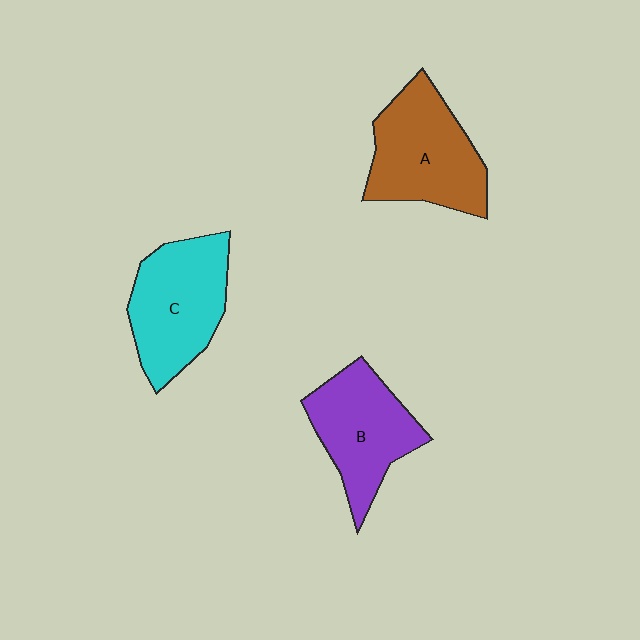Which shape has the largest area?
Shape A (brown).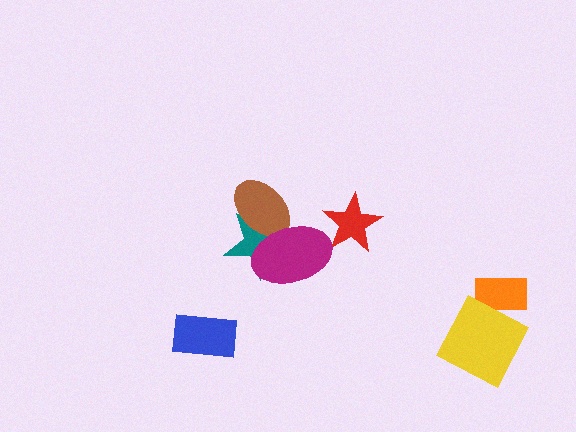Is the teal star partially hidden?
Yes, it is partially covered by another shape.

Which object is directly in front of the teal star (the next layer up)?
The brown ellipse is directly in front of the teal star.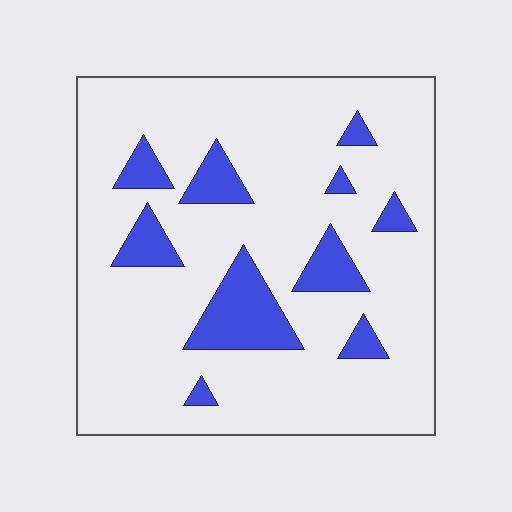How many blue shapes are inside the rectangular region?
10.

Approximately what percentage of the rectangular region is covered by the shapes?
Approximately 15%.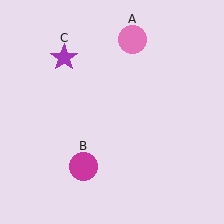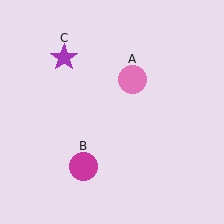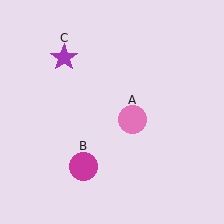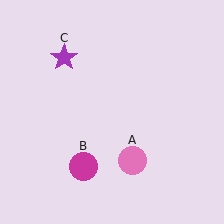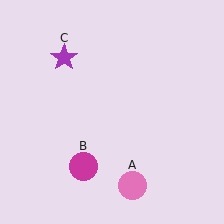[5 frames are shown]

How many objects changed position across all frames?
1 object changed position: pink circle (object A).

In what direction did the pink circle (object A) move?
The pink circle (object A) moved down.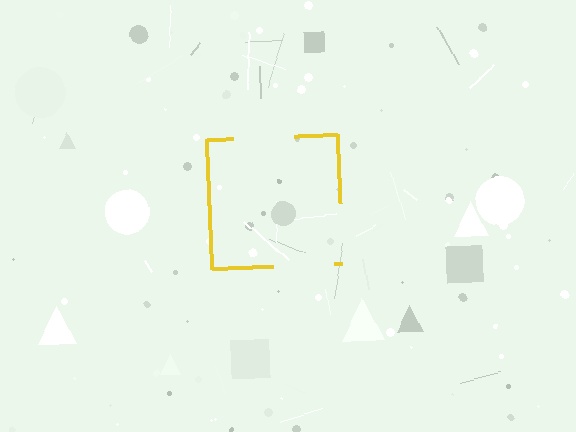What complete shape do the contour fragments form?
The contour fragments form a square.